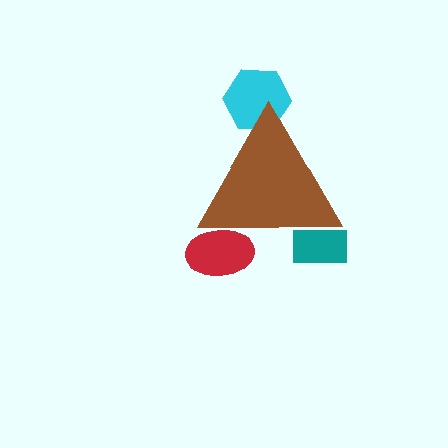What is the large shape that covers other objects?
A brown triangle.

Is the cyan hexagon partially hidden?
Yes, the cyan hexagon is partially hidden behind the brown triangle.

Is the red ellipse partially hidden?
Yes, the red ellipse is partially hidden behind the brown triangle.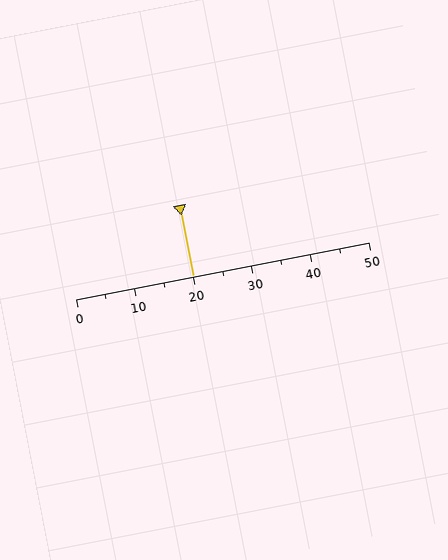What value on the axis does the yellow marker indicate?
The marker indicates approximately 20.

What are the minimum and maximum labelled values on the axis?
The axis runs from 0 to 50.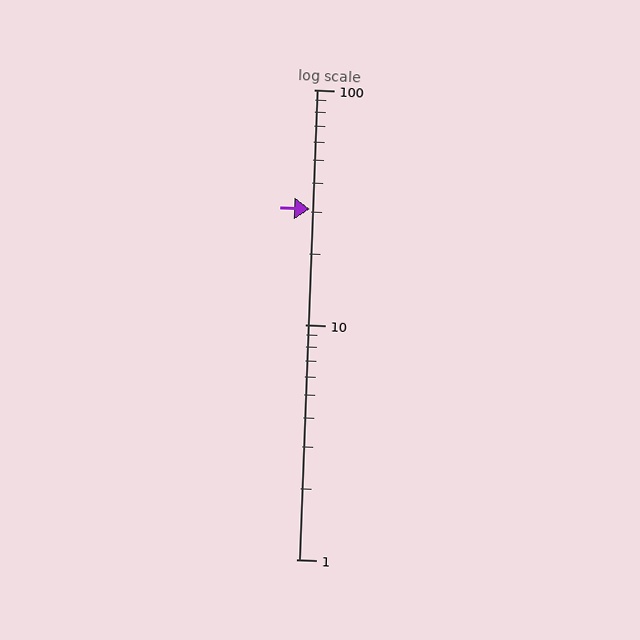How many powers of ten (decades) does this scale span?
The scale spans 2 decades, from 1 to 100.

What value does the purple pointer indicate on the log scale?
The pointer indicates approximately 31.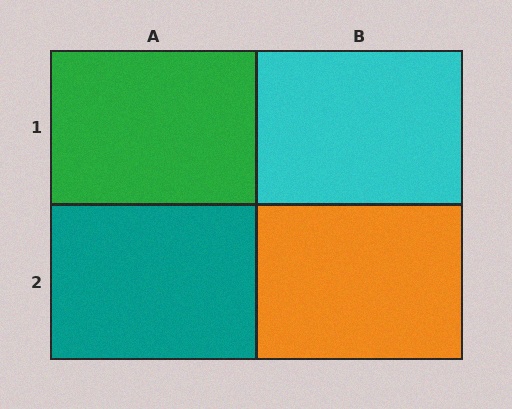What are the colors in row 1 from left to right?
Green, cyan.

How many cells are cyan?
1 cell is cyan.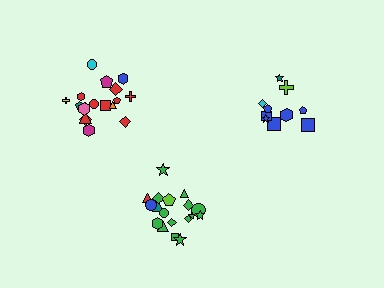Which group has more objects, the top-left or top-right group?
The top-left group.